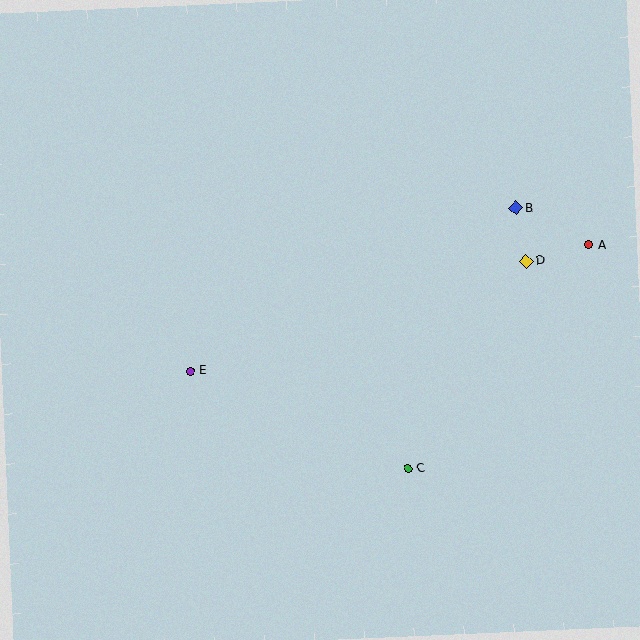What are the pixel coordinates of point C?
Point C is at (408, 469).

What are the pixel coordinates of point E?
Point E is at (190, 371).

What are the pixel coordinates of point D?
Point D is at (526, 261).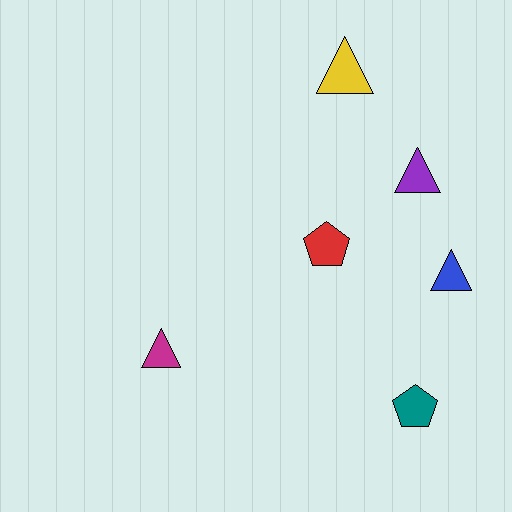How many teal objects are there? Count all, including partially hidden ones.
There is 1 teal object.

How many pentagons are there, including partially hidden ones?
There are 2 pentagons.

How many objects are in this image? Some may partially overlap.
There are 6 objects.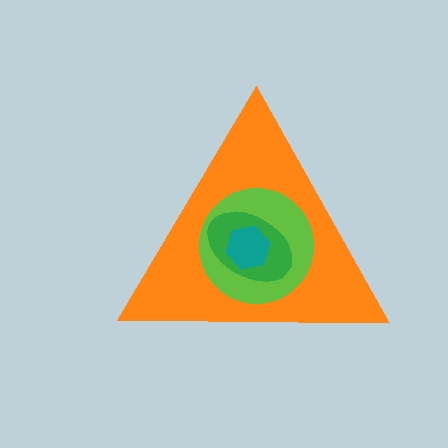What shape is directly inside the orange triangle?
The lime circle.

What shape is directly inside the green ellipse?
The teal hexagon.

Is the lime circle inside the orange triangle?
Yes.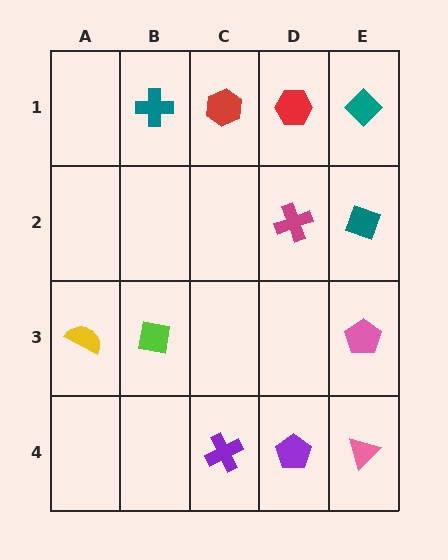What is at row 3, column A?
A yellow semicircle.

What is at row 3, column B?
A lime square.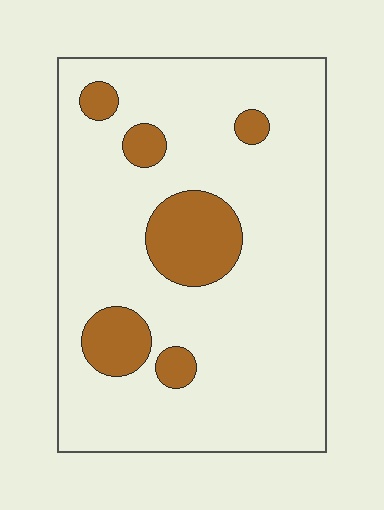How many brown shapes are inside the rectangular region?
6.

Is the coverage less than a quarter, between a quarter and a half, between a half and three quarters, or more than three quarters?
Less than a quarter.